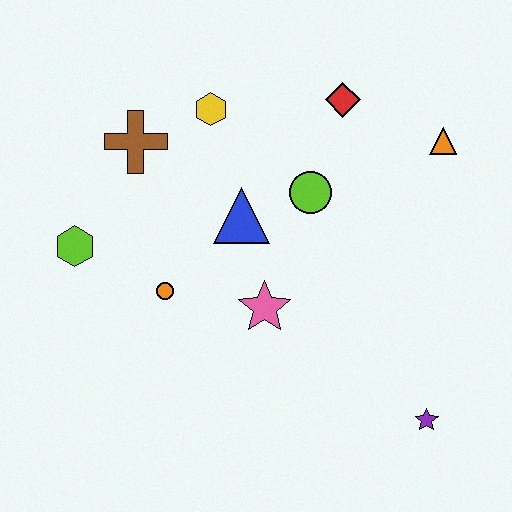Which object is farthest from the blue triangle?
The purple star is farthest from the blue triangle.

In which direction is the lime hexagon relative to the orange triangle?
The lime hexagon is to the left of the orange triangle.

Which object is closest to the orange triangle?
The red diamond is closest to the orange triangle.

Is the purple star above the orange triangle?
No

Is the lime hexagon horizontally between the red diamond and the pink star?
No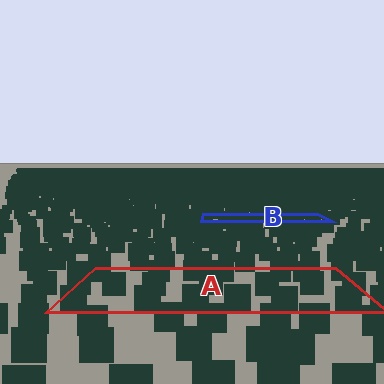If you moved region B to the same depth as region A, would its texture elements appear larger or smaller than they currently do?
They would appear larger. At a closer depth, the same texture elements are projected at a bigger on-screen size.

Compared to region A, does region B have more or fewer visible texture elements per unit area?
Region B has more texture elements per unit area — they are packed more densely because it is farther away.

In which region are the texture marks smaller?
The texture marks are smaller in region B, because it is farther away.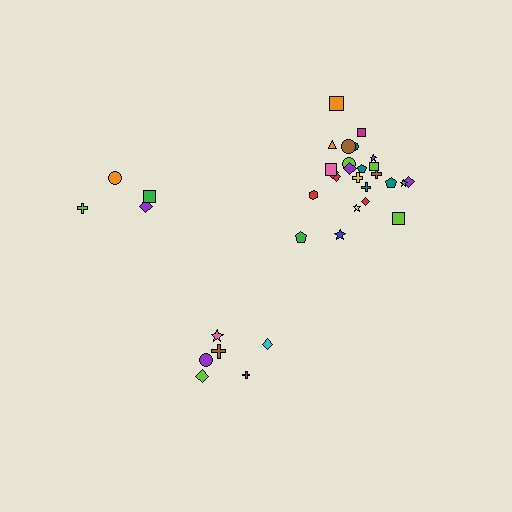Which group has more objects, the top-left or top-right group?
The top-right group.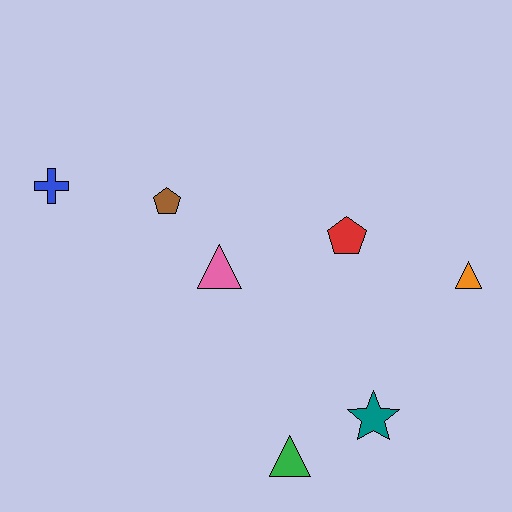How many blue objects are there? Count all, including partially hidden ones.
There is 1 blue object.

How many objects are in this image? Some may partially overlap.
There are 7 objects.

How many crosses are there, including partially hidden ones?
There is 1 cross.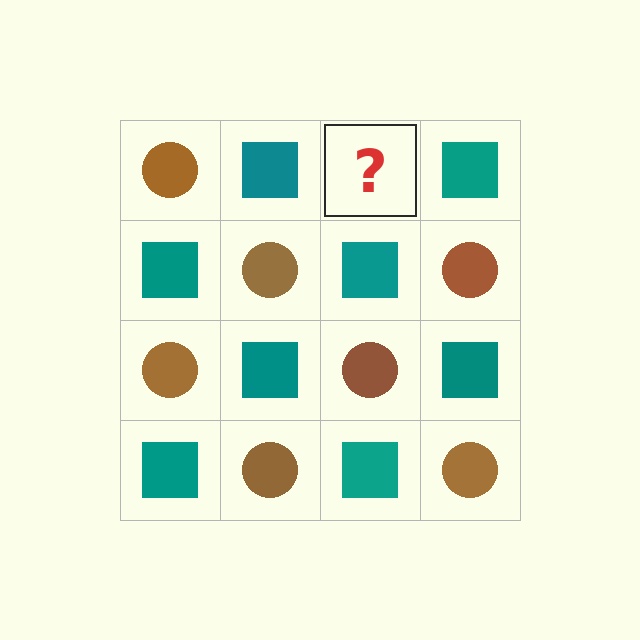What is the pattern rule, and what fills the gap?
The rule is that it alternates brown circle and teal square in a checkerboard pattern. The gap should be filled with a brown circle.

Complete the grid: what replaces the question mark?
The question mark should be replaced with a brown circle.